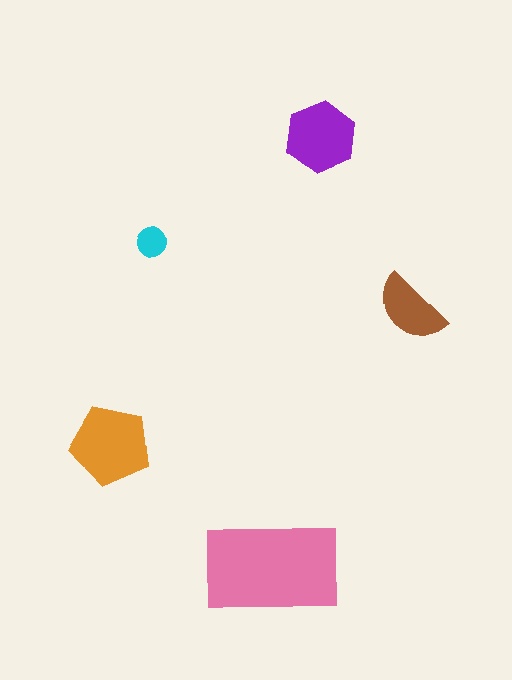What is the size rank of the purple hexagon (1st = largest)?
3rd.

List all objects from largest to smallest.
The pink rectangle, the orange pentagon, the purple hexagon, the brown semicircle, the cyan circle.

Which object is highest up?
The purple hexagon is topmost.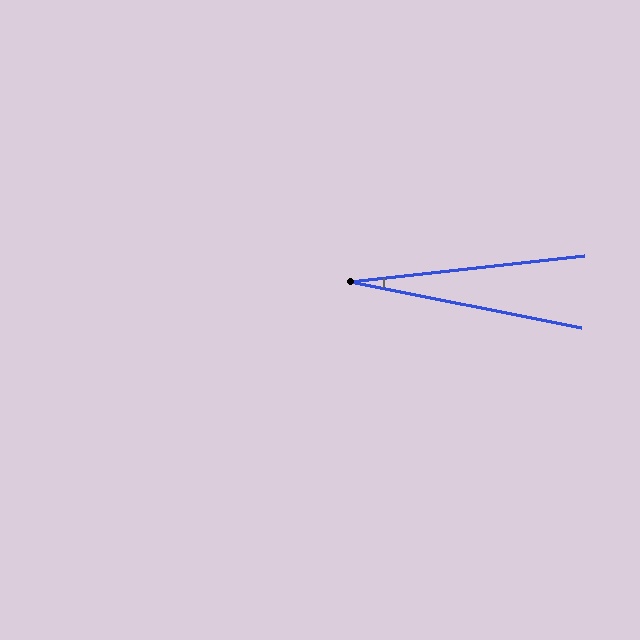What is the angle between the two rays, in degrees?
Approximately 18 degrees.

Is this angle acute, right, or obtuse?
It is acute.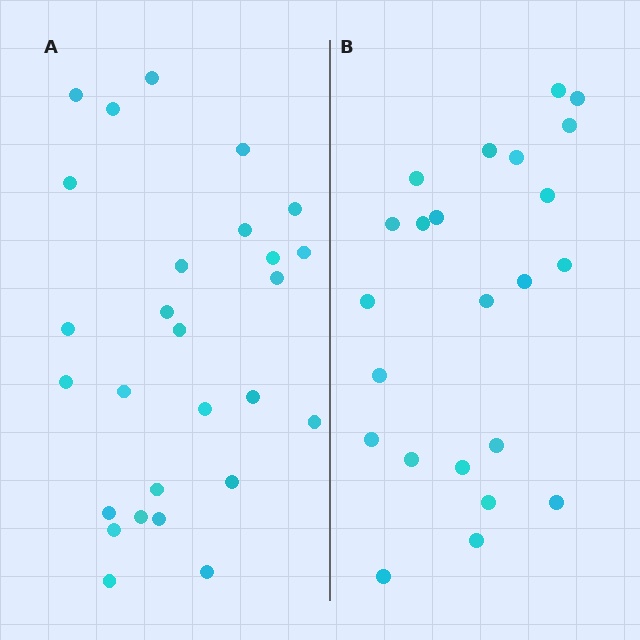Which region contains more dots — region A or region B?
Region A (the left region) has more dots.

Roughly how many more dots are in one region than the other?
Region A has about 4 more dots than region B.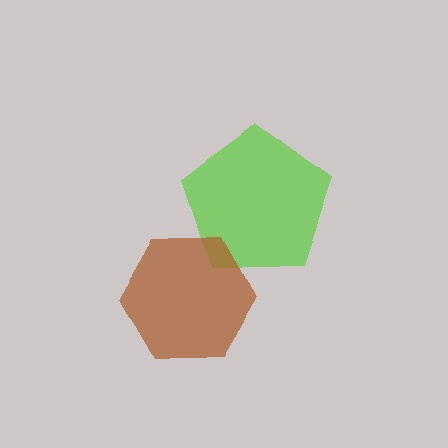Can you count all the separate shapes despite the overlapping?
Yes, there are 2 separate shapes.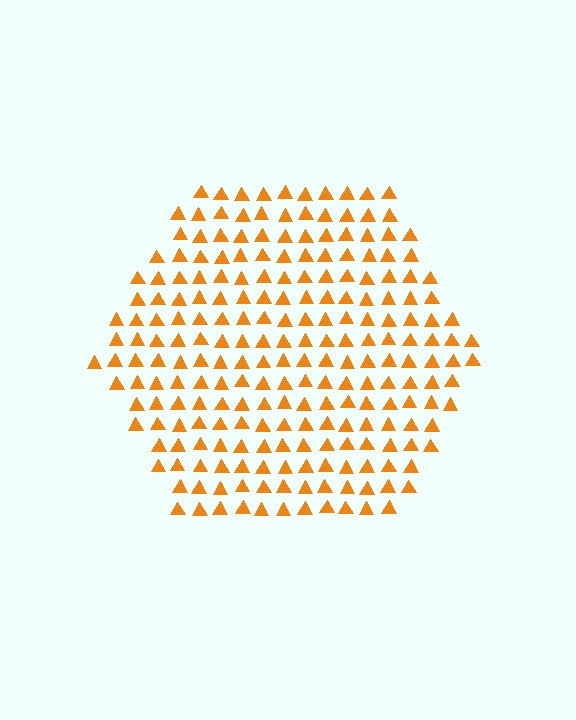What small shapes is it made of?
It is made of small triangles.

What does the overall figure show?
The overall figure shows a hexagon.